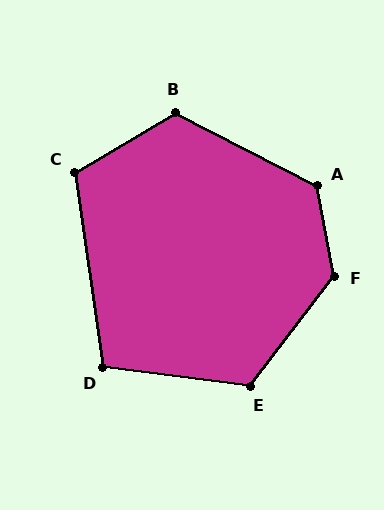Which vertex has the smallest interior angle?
D, at approximately 106 degrees.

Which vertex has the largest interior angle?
F, at approximately 133 degrees.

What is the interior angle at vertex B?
Approximately 122 degrees (obtuse).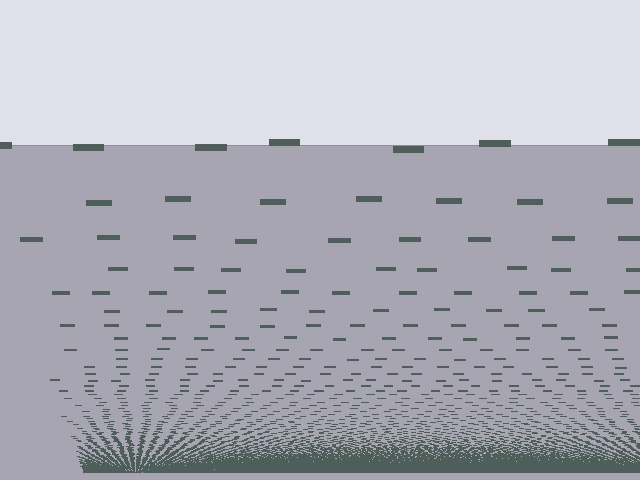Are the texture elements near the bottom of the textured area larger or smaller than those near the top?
Smaller. The gradient is inverted — elements near the bottom are smaller and denser.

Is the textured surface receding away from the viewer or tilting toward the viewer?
The surface appears to tilt toward the viewer. Texture elements get larger and sparser toward the top.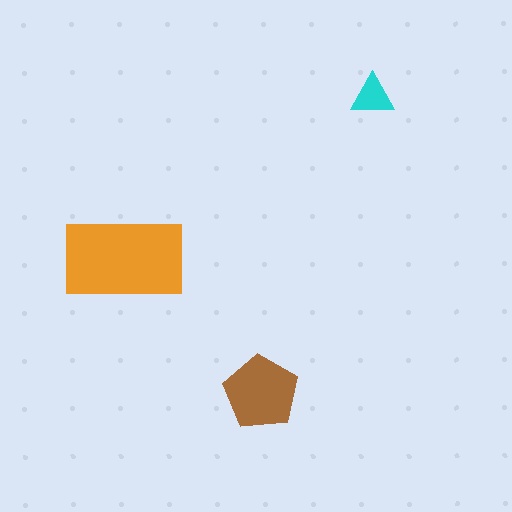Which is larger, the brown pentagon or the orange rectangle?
The orange rectangle.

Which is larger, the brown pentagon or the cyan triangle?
The brown pentagon.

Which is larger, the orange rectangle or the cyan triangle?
The orange rectangle.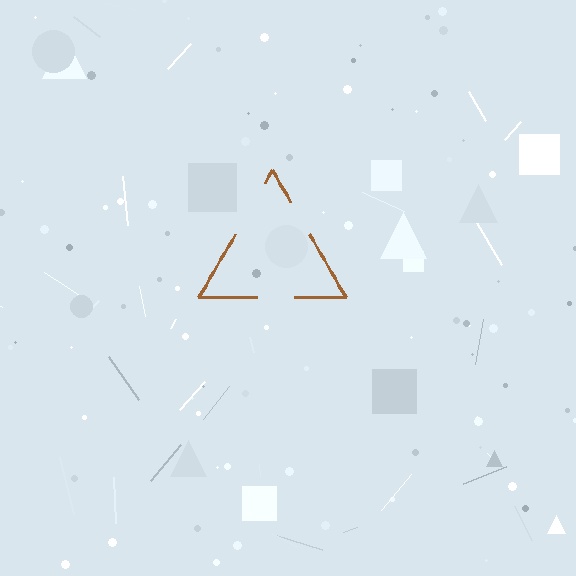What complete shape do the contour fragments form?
The contour fragments form a triangle.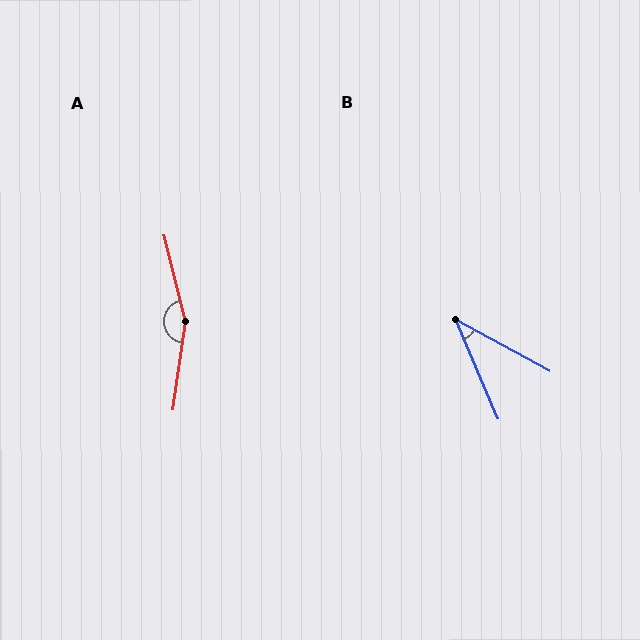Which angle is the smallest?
B, at approximately 38 degrees.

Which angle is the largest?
A, at approximately 158 degrees.